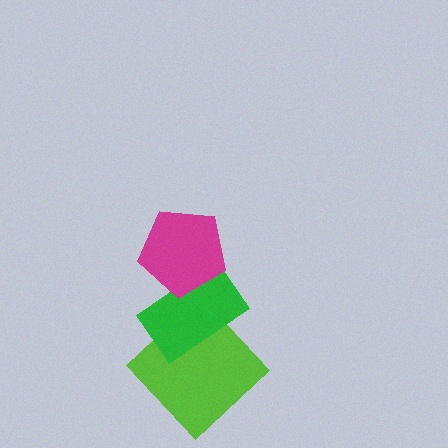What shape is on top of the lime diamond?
The green rectangle is on top of the lime diamond.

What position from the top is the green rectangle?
The green rectangle is 2nd from the top.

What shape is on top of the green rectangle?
The magenta pentagon is on top of the green rectangle.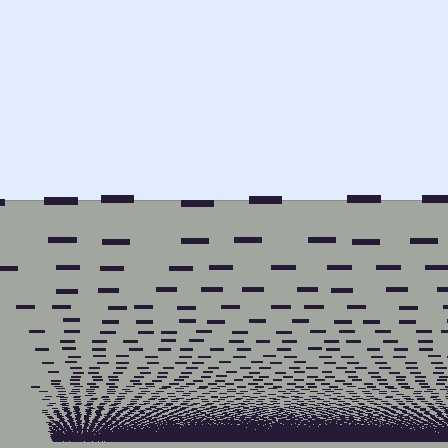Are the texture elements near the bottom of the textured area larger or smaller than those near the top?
Smaller. The gradient is inverted — elements near the bottom are smaller and denser.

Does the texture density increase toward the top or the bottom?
Density increases toward the bottom.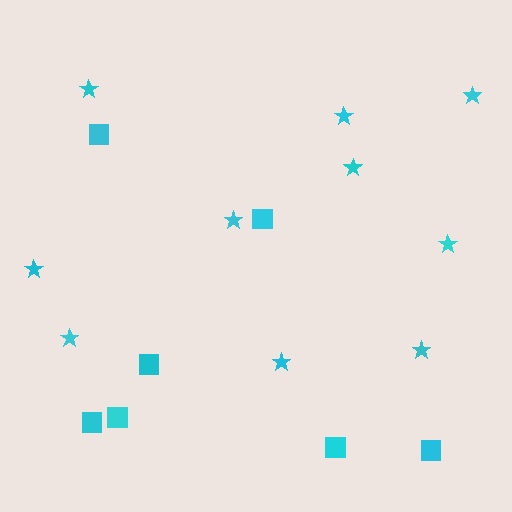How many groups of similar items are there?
There are 2 groups: one group of squares (7) and one group of stars (10).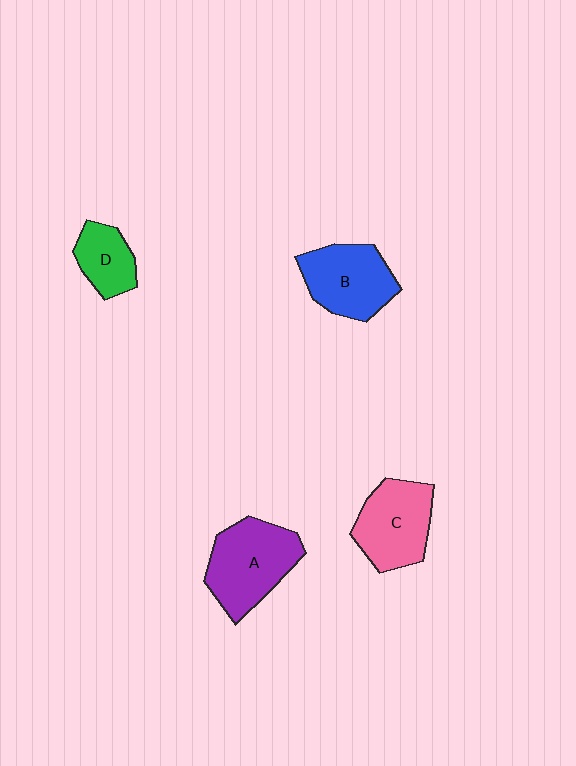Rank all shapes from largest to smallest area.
From largest to smallest: A (purple), B (blue), C (pink), D (green).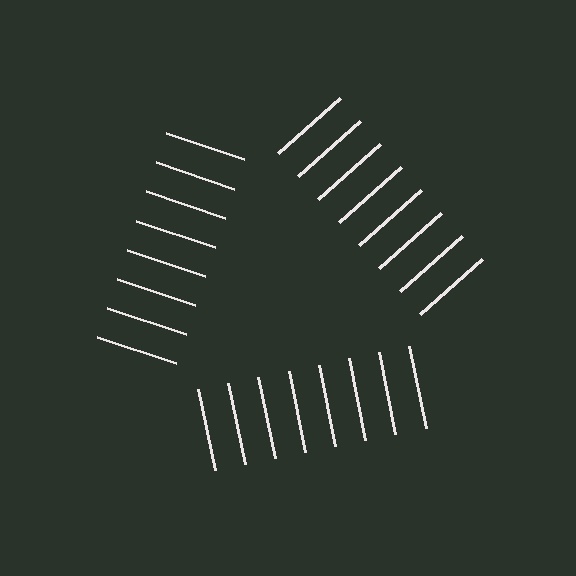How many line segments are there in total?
24 — 8 along each of the 3 edges.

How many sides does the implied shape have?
3 sides — the line-ends trace a triangle.